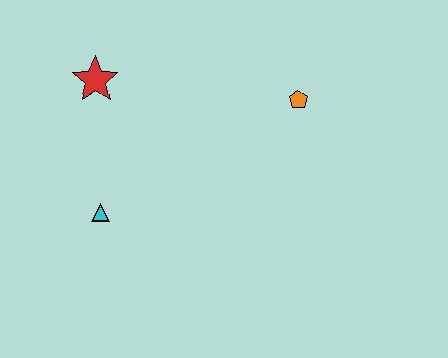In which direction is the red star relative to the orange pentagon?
The red star is to the left of the orange pentagon.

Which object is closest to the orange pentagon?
The red star is closest to the orange pentagon.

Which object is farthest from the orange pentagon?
The cyan triangle is farthest from the orange pentagon.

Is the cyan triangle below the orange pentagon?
Yes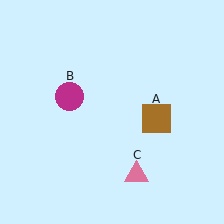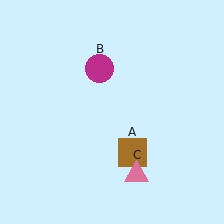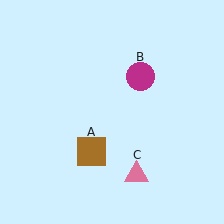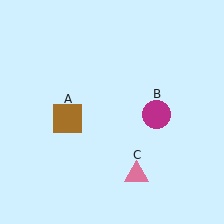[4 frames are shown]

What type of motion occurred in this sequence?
The brown square (object A), magenta circle (object B) rotated clockwise around the center of the scene.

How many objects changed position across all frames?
2 objects changed position: brown square (object A), magenta circle (object B).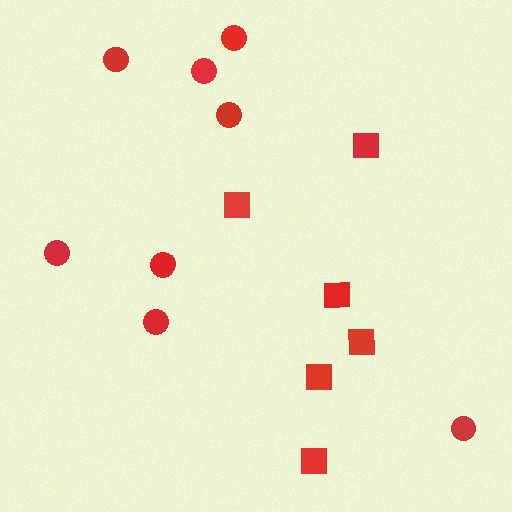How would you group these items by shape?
There are 2 groups: one group of squares (6) and one group of circles (8).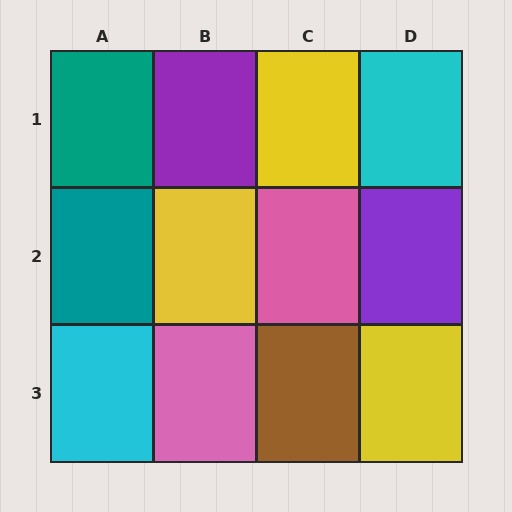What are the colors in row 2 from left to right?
Teal, yellow, pink, purple.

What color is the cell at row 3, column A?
Cyan.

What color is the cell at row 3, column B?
Pink.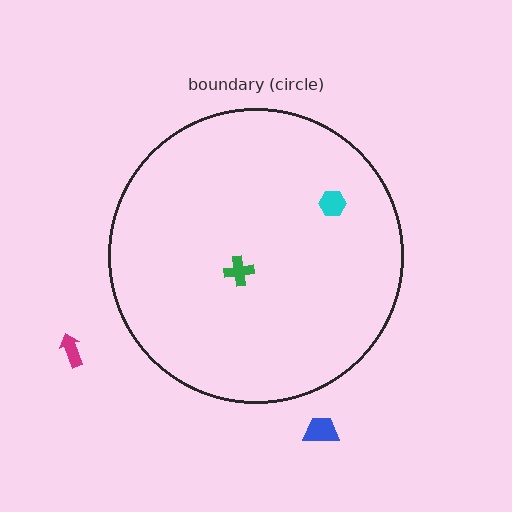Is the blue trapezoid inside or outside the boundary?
Outside.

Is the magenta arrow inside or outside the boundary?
Outside.